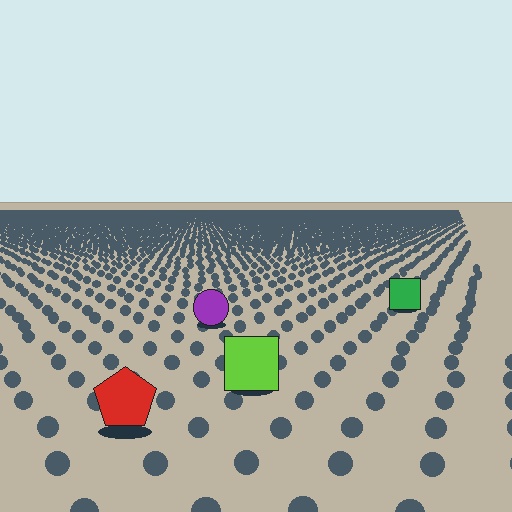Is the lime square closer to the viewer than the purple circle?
Yes. The lime square is closer — you can tell from the texture gradient: the ground texture is coarser near it.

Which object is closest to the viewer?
The red pentagon is closest. The texture marks near it are larger and more spread out.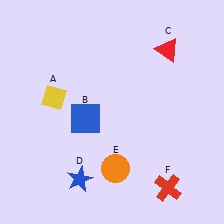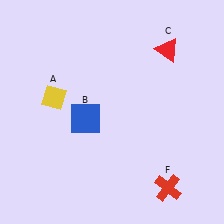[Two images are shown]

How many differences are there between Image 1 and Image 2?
There are 2 differences between the two images.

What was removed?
The orange circle (E), the blue star (D) were removed in Image 2.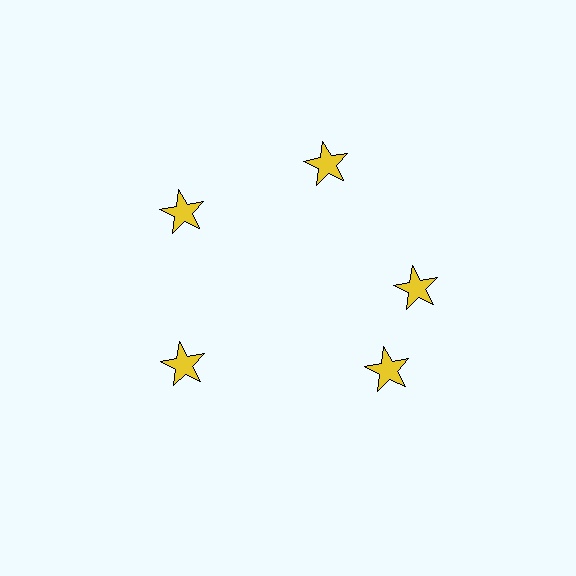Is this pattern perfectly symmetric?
No. The 5 yellow stars are arranged in a ring, but one element near the 5 o'clock position is rotated out of alignment along the ring, breaking the 5-fold rotational symmetry.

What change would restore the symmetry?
The symmetry would be restored by rotating it back into even spacing with its neighbors so that all 5 stars sit at equal angles and equal distance from the center.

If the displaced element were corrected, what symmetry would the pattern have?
It would have 5-fold rotational symmetry — the pattern would map onto itself every 72 degrees.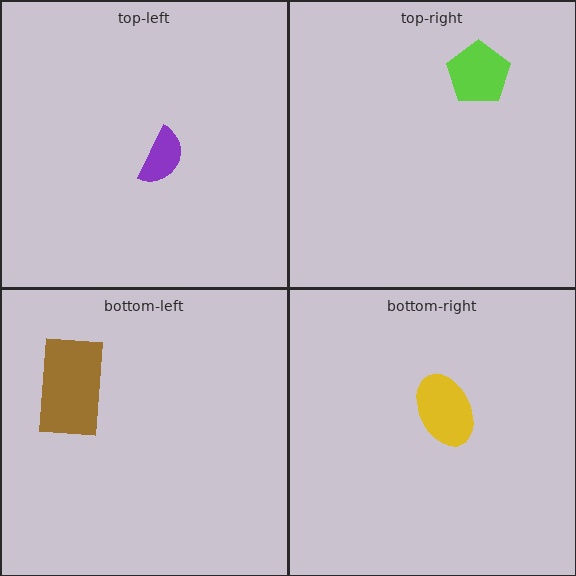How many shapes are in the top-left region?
1.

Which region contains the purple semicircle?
The top-left region.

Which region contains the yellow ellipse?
The bottom-right region.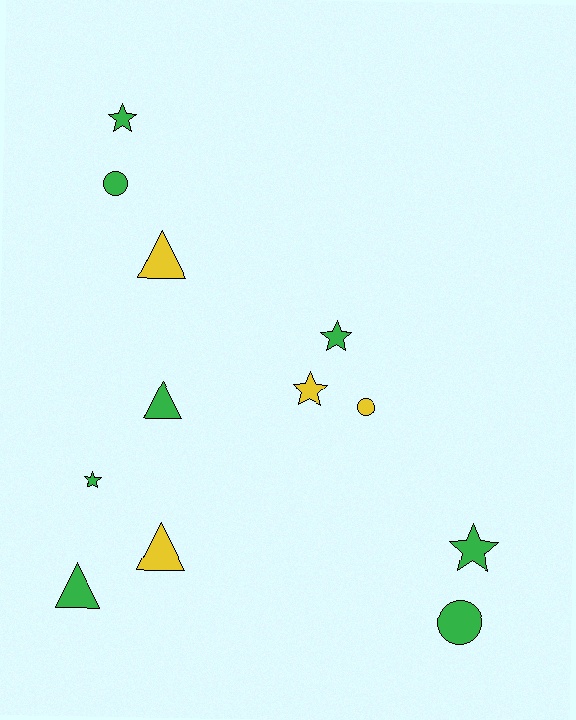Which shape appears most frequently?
Star, with 5 objects.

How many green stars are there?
There are 4 green stars.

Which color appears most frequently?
Green, with 8 objects.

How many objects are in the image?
There are 12 objects.